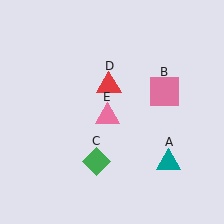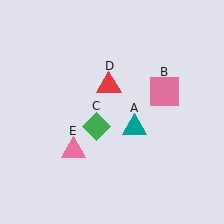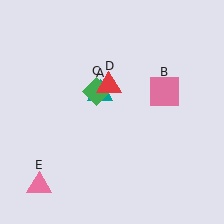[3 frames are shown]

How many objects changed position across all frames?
3 objects changed position: teal triangle (object A), green diamond (object C), pink triangle (object E).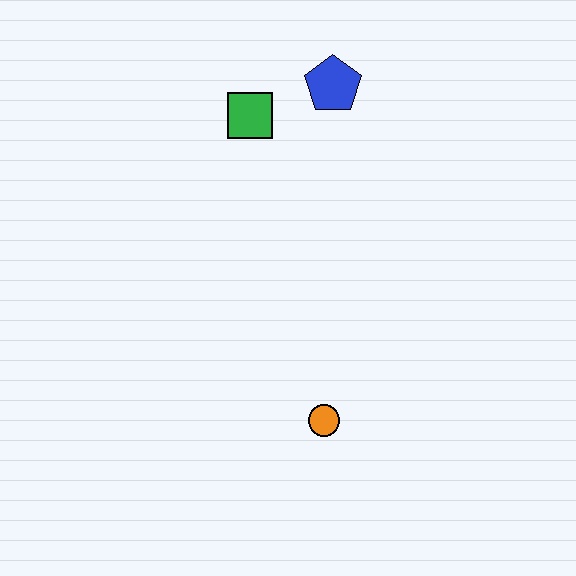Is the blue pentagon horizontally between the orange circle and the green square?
No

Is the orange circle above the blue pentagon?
No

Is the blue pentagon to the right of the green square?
Yes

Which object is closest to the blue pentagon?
The green square is closest to the blue pentagon.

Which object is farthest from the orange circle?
The blue pentagon is farthest from the orange circle.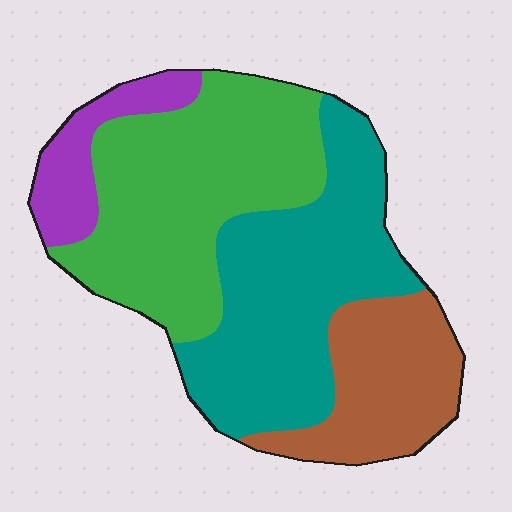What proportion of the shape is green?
Green takes up about three eighths (3/8) of the shape.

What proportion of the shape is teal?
Teal covers 35% of the shape.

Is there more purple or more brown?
Brown.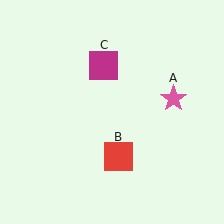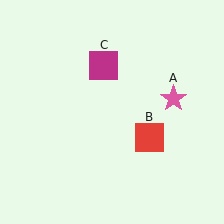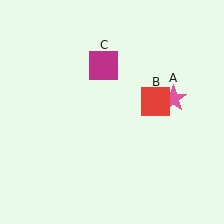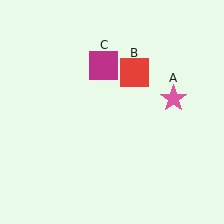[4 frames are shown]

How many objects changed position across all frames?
1 object changed position: red square (object B).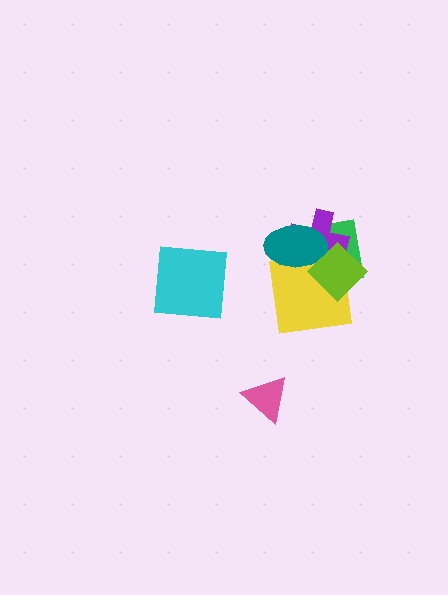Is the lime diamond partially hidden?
No, no other shape covers it.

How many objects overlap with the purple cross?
4 objects overlap with the purple cross.